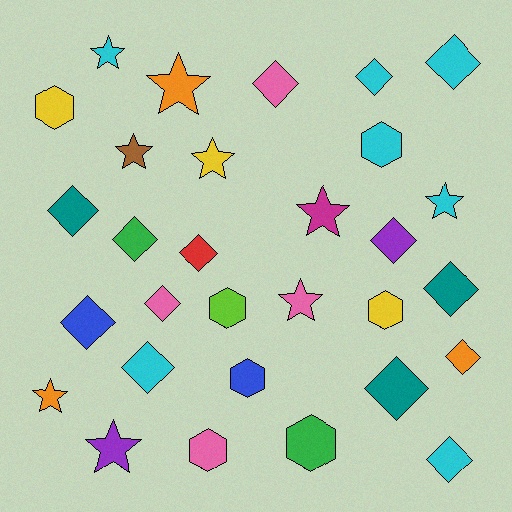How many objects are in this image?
There are 30 objects.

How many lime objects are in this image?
There is 1 lime object.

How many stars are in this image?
There are 9 stars.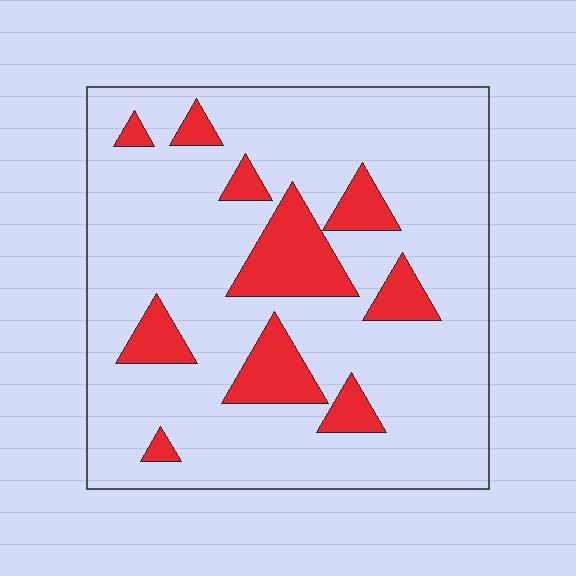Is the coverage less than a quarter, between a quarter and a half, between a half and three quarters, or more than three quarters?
Less than a quarter.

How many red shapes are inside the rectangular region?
10.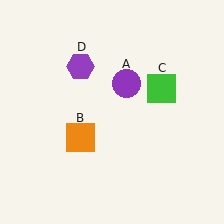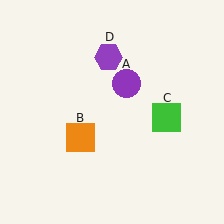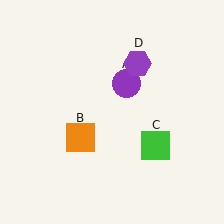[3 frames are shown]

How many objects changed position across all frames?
2 objects changed position: green square (object C), purple hexagon (object D).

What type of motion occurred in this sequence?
The green square (object C), purple hexagon (object D) rotated clockwise around the center of the scene.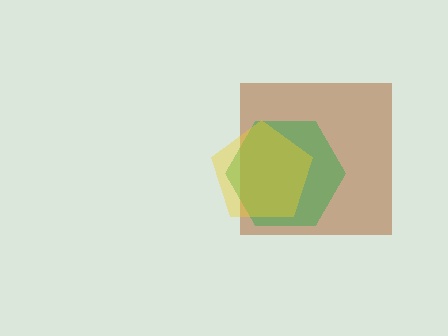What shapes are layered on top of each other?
The layered shapes are: a brown square, a green hexagon, a yellow pentagon.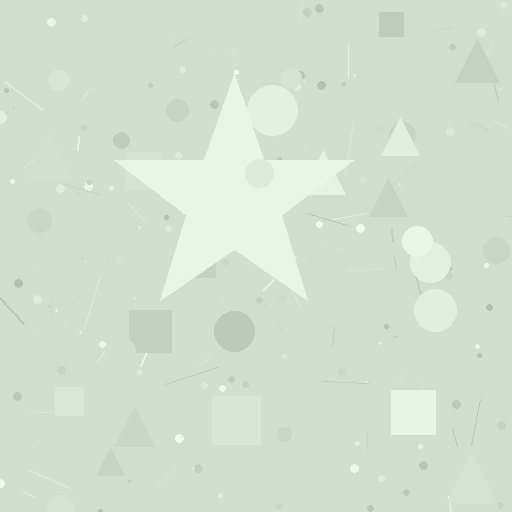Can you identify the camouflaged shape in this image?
The camouflaged shape is a star.